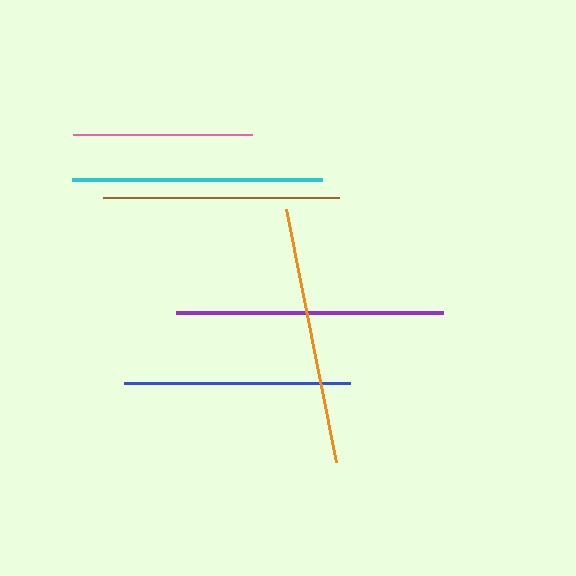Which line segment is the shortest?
The pink line is the shortest at approximately 180 pixels.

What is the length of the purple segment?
The purple segment is approximately 267 pixels long.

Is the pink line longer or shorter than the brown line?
The brown line is longer than the pink line.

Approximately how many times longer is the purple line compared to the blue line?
The purple line is approximately 1.2 times the length of the blue line.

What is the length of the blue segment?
The blue segment is approximately 226 pixels long.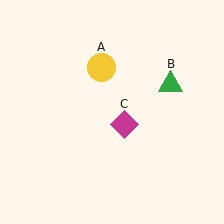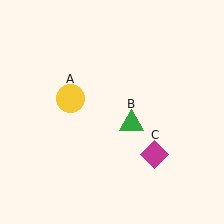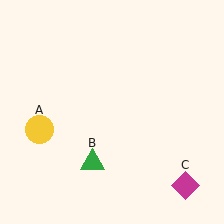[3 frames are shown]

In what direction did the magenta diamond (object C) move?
The magenta diamond (object C) moved down and to the right.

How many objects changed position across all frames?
3 objects changed position: yellow circle (object A), green triangle (object B), magenta diamond (object C).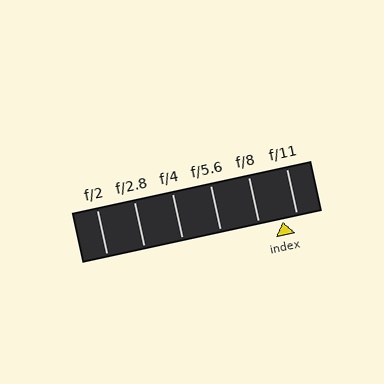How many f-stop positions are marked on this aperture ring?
There are 6 f-stop positions marked.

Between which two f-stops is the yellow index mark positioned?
The index mark is between f/8 and f/11.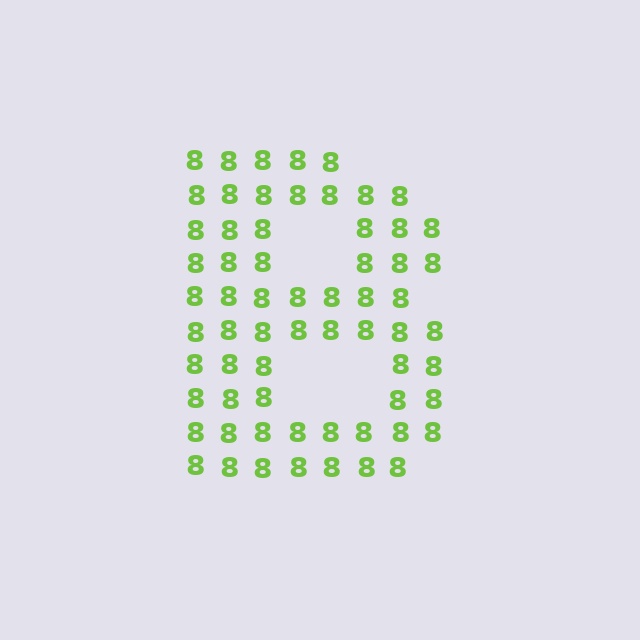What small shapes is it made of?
It is made of small digit 8's.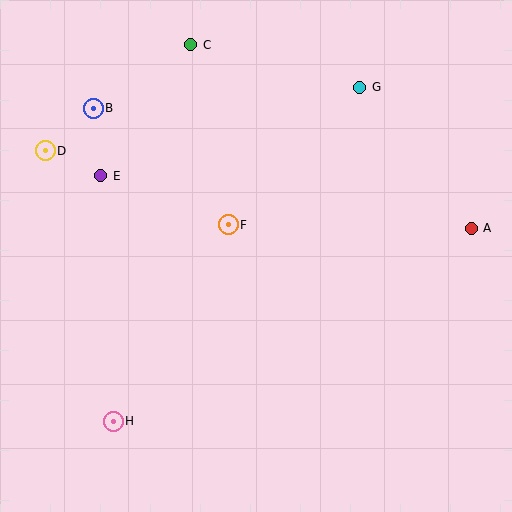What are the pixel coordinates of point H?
Point H is at (113, 421).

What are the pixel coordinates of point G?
Point G is at (360, 87).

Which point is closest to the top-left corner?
Point B is closest to the top-left corner.